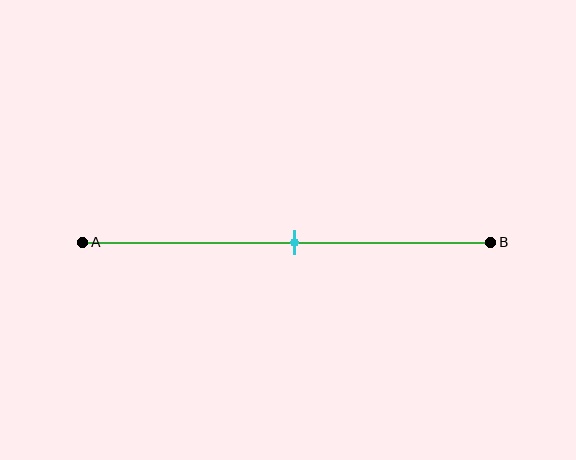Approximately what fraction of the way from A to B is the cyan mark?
The cyan mark is approximately 50% of the way from A to B.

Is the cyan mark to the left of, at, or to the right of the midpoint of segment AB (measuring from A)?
The cyan mark is approximately at the midpoint of segment AB.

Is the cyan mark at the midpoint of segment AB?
Yes, the mark is approximately at the midpoint.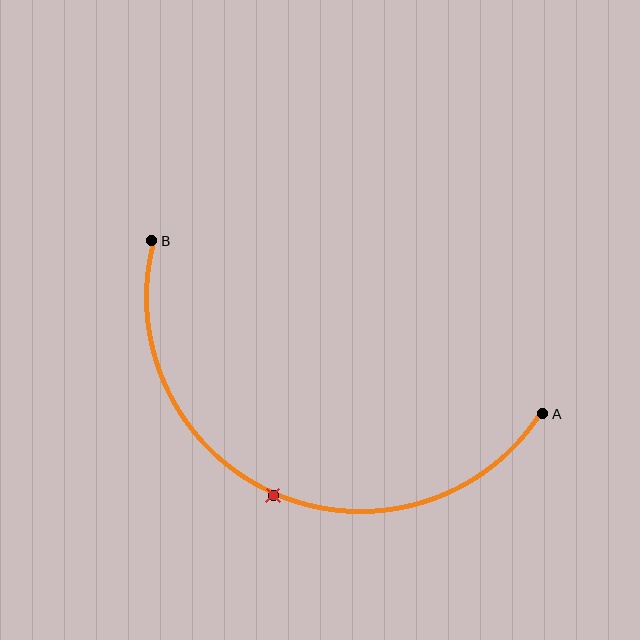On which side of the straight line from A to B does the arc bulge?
The arc bulges below the straight line connecting A and B.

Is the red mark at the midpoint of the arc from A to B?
Yes. The red mark lies on the arc at equal arc-length from both A and B — it is the arc midpoint.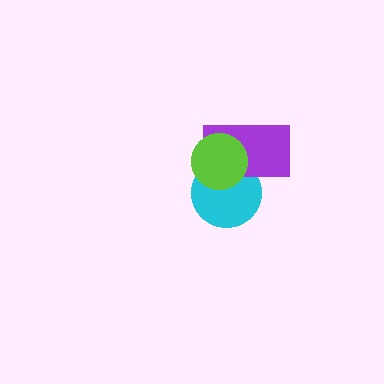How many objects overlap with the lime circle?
2 objects overlap with the lime circle.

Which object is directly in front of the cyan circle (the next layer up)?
The purple rectangle is directly in front of the cyan circle.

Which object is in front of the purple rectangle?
The lime circle is in front of the purple rectangle.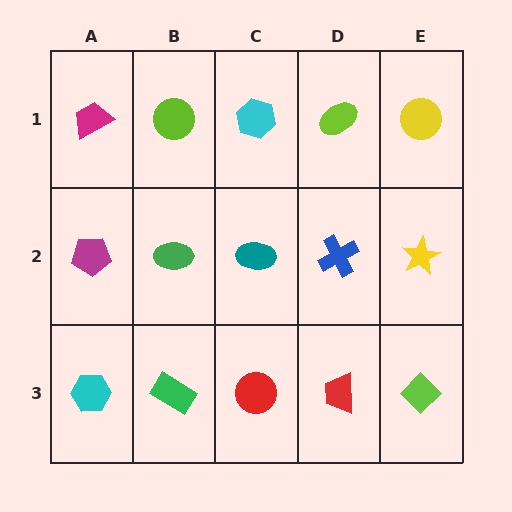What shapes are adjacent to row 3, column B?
A green ellipse (row 2, column B), a cyan hexagon (row 3, column A), a red circle (row 3, column C).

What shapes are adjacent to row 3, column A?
A magenta pentagon (row 2, column A), a green rectangle (row 3, column B).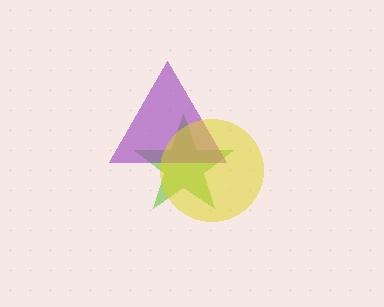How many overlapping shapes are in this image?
There are 3 overlapping shapes in the image.